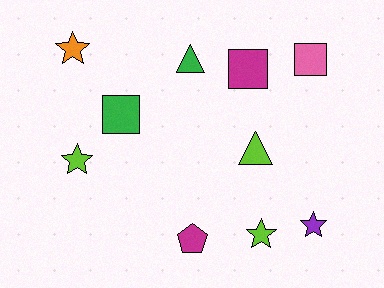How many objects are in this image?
There are 10 objects.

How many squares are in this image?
There are 3 squares.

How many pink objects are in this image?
There is 1 pink object.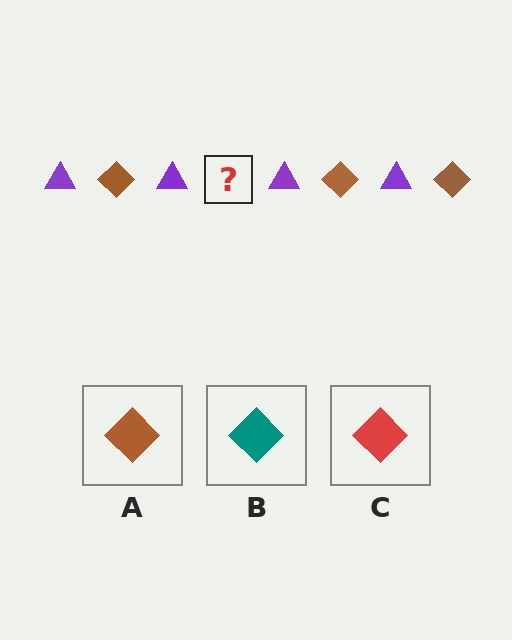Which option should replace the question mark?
Option A.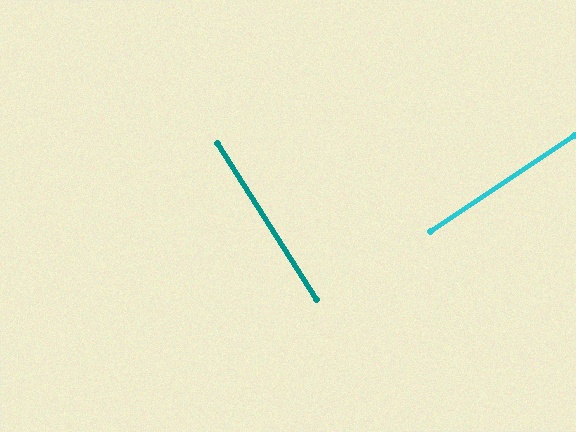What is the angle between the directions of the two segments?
Approximately 89 degrees.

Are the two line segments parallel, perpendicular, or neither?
Perpendicular — they meet at approximately 89°.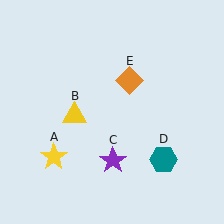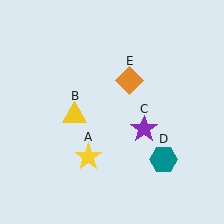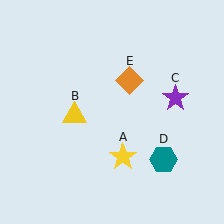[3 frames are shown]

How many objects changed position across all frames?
2 objects changed position: yellow star (object A), purple star (object C).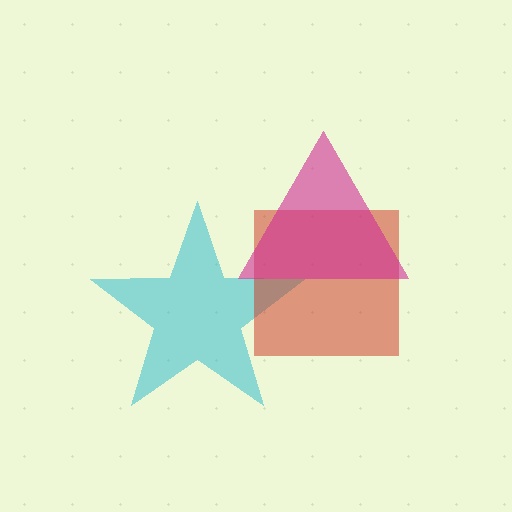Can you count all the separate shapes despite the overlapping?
Yes, there are 3 separate shapes.